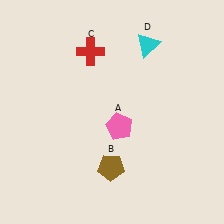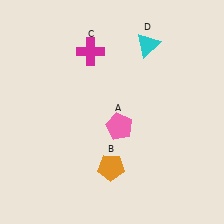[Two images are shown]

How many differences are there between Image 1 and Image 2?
There are 2 differences between the two images.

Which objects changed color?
B changed from brown to orange. C changed from red to magenta.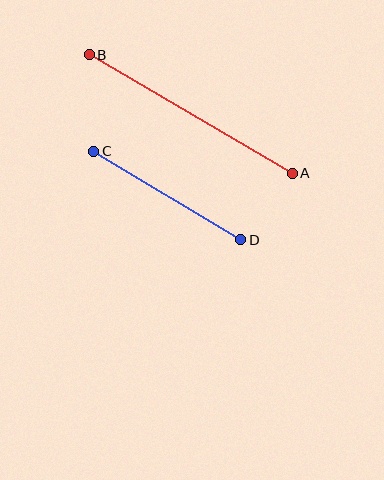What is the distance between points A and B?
The distance is approximately 235 pixels.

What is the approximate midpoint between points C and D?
The midpoint is at approximately (167, 196) pixels.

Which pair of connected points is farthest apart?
Points A and B are farthest apart.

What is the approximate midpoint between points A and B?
The midpoint is at approximately (191, 114) pixels.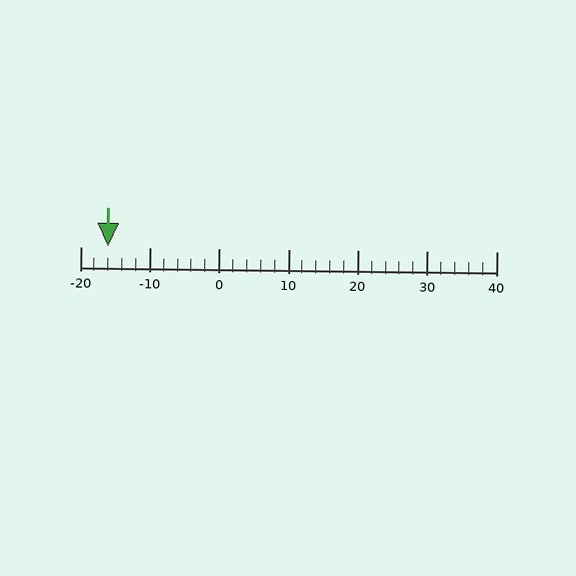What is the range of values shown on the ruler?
The ruler shows values from -20 to 40.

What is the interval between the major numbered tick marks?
The major tick marks are spaced 10 units apart.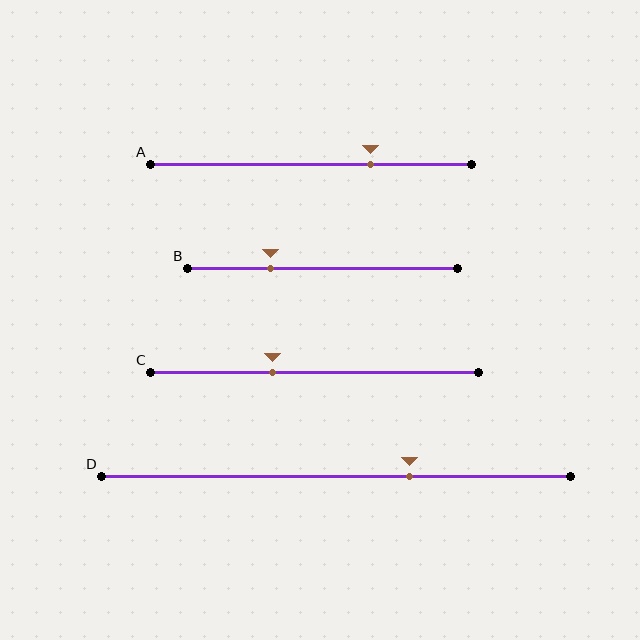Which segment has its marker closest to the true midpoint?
Segment C has its marker closest to the true midpoint.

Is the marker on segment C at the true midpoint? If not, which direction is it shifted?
No, the marker on segment C is shifted to the left by about 13% of the segment length.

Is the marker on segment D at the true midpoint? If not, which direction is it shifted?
No, the marker on segment D is shifted to the right by about 16% of the segment length.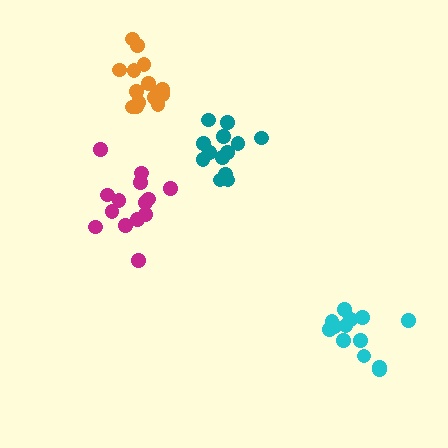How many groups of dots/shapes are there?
There are 4 groups.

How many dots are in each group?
Group 1: 13 dots, Group 2: 14 dots, Group 3: 13 dots, Group 4: 15 dots (55 total).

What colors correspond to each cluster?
The clusters are colored: teal, magenta, cyan, orange.